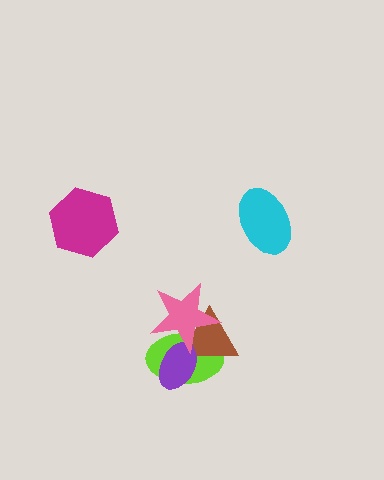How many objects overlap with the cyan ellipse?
0 objects overlap with the cyan ellipse.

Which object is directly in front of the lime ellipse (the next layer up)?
The brown triangle is directly in front of the lime ellipse.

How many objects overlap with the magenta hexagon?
0 objects overlap with the magenta hexagon.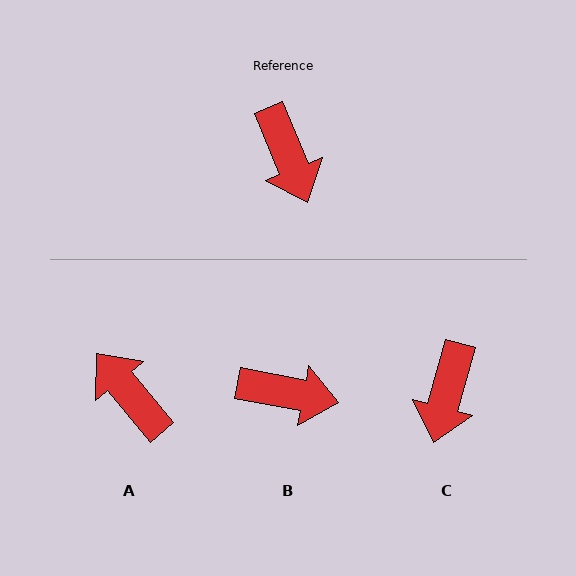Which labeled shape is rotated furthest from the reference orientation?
A, about 163 degrees away.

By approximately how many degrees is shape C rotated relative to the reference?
Approximately 38 degrees clockwise.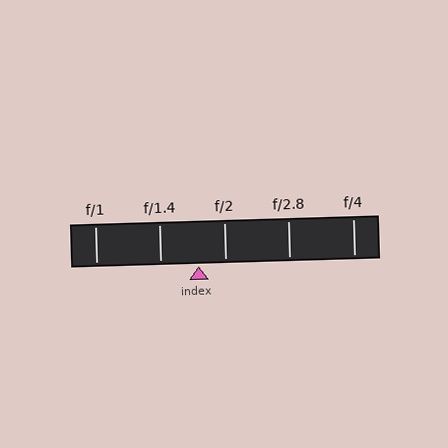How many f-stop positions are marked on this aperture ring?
There are 5 f-stop positions marked.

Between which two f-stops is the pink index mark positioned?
The index mark is between f/1.4 and f/2.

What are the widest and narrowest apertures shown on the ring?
The widest aperture shown is f/1 and the narrowest is f/4.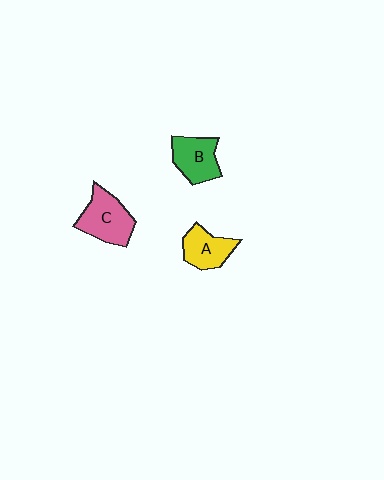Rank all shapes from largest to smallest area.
From largest to smallest: C (pink), B (green), A (yellow).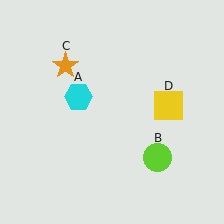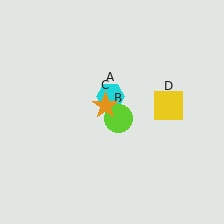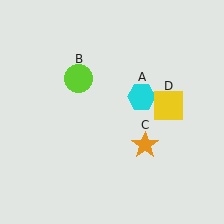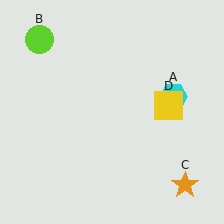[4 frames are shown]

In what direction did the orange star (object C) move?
The orange star (object C) moved down and to the right.